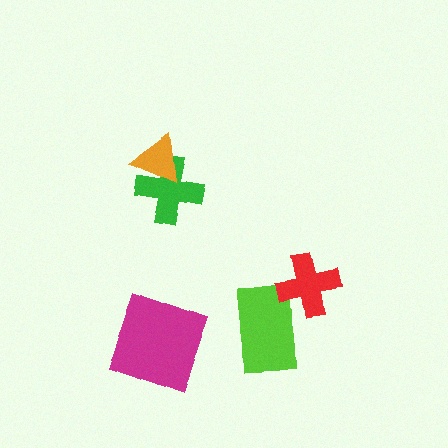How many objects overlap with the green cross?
1 object overlaps with the green cross.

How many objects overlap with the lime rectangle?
1 object overlaps with the lime rectangle.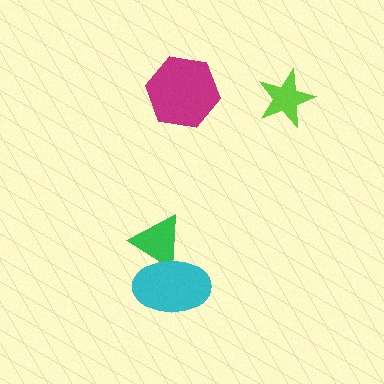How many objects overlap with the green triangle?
1 object overlaps with the green triangle.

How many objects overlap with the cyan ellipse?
1 object overlaps with the cyan ellipse.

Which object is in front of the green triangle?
The cyan ellipse is in front of the green triangle.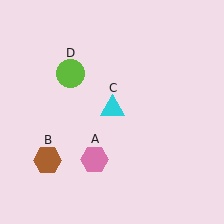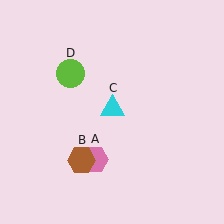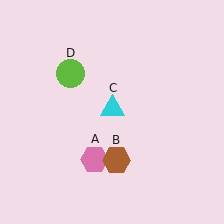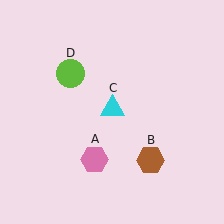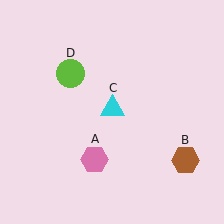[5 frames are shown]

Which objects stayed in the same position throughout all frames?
Pink hexagon (object A) and cyan triangle (object C) and lime circle (object D) remained stationary.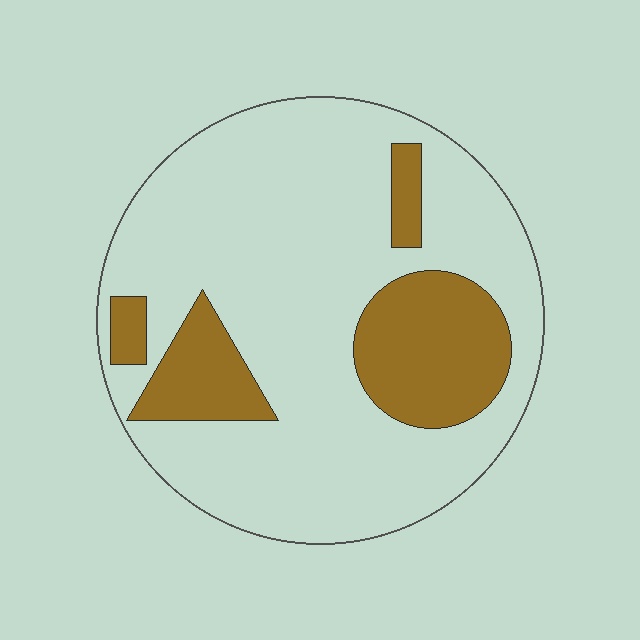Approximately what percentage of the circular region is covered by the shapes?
Approximately 25%.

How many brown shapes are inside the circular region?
4.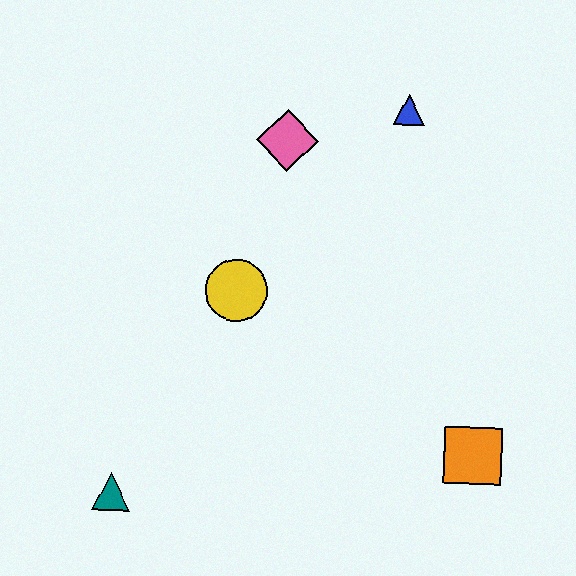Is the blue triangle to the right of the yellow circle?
Yes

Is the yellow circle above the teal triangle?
Yes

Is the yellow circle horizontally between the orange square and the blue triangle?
No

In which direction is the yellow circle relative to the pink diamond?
The yellow circle is below the pink diamond.